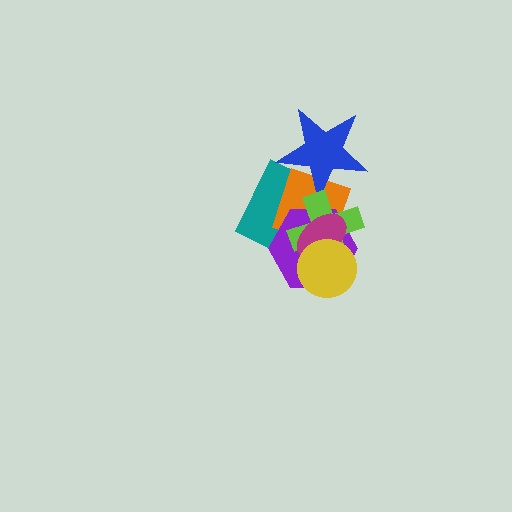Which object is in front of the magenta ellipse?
The yellow circle is in front of the magenta ellipse.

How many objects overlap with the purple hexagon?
5 objects overlap with the purple hexagon.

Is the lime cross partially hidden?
Yes, it is partially covered by another shape.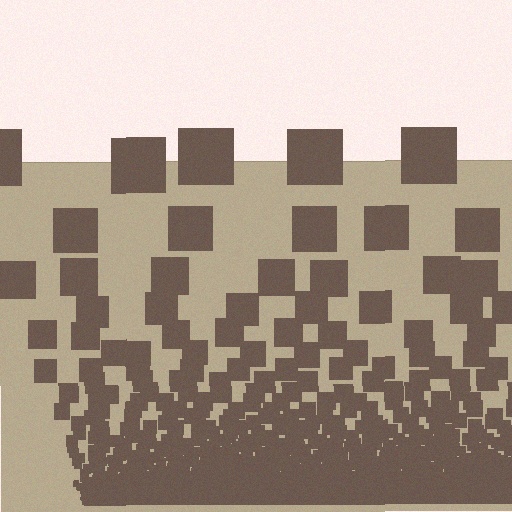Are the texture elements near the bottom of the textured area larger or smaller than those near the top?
Smaller. The gradient is inverted — elements near the bottom are smaller and denser.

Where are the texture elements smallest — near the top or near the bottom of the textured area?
Near the bottom.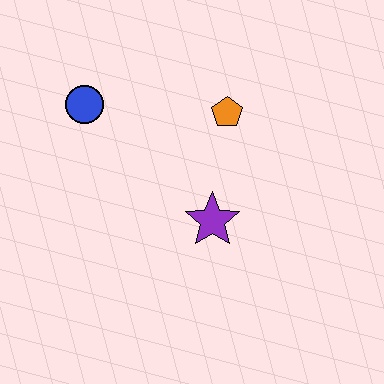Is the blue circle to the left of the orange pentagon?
Yes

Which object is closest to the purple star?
The orange pentagon is closest to the purple star.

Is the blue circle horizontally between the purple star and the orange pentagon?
No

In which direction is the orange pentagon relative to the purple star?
The orange pentagon is above the purple star.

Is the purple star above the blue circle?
No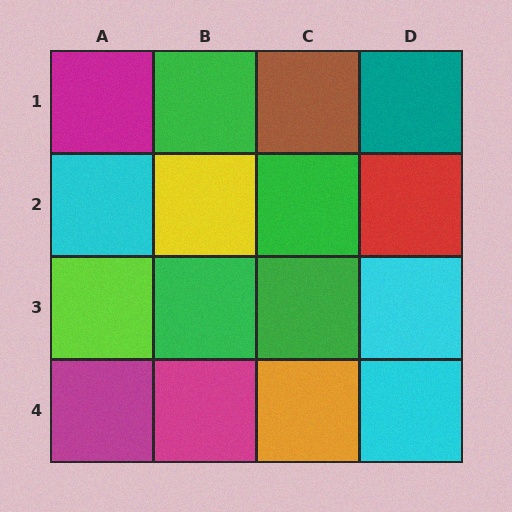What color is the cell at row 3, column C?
Green.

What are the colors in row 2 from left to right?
Cyan, yellow, green, red.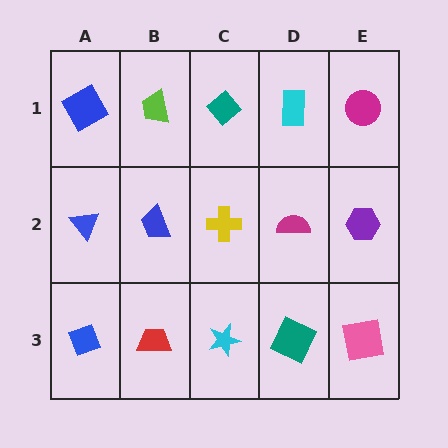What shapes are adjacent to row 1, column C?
A yellow cross (row 2, column C), a lime trapezoid (row 1, column B), a cyan rectangle (row 1, column D).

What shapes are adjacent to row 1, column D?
A magenta semicircle (row 2, column D), a teal diamond (row 1, column C), a magenta circle (row 1, column E).